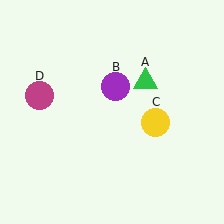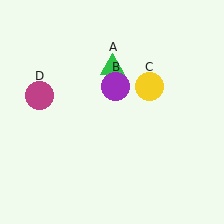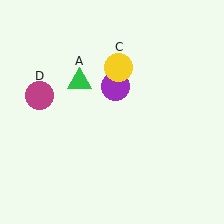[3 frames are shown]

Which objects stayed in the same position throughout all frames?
Purple circle (object B) and magenta circle (object D) remained stationary.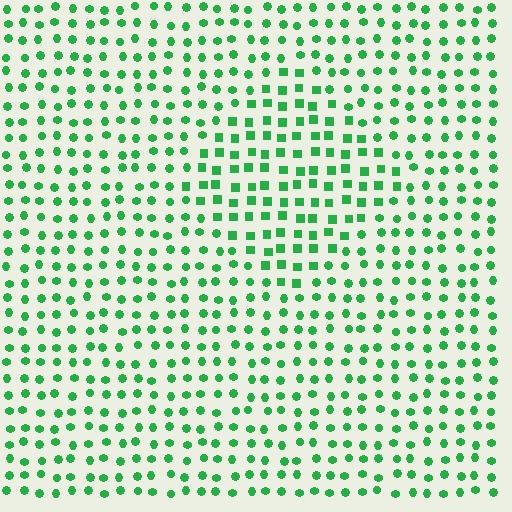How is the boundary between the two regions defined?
The boundary is defined by a change in element shape: squares inside vs. circles outside. All elements share the same color and spacing.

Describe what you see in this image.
The image is filled with small green elements arranged in a uniform grid. A diamond-shaped region contains squares, while the surrounding area contains circles. The boundary is defined purely by the change in element shape.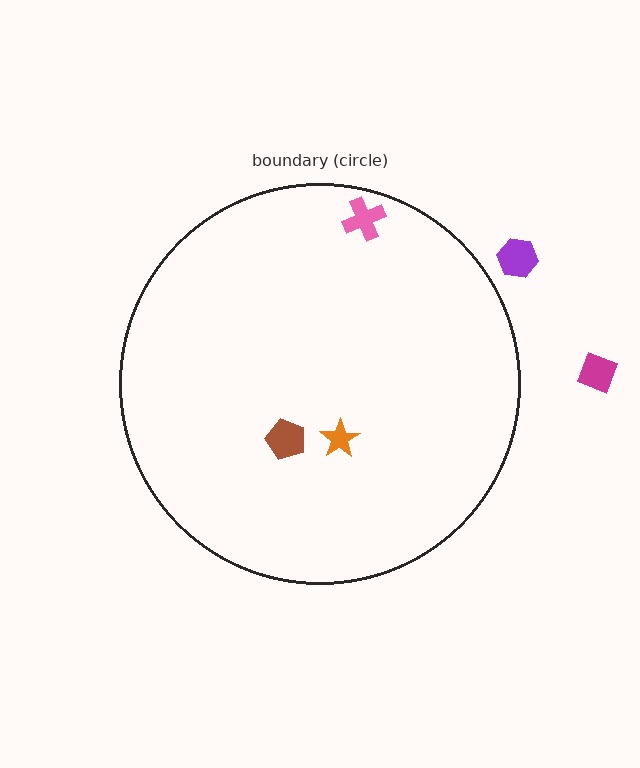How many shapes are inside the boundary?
3 inside, 2 outside.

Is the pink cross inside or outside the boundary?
Inside.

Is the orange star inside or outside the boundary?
Inside.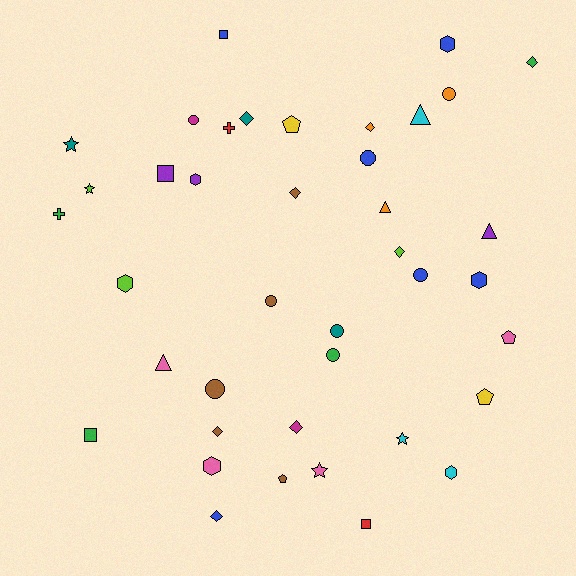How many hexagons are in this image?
There are 6 hexagons.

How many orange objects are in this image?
There are 3 orange objects.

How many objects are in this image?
There are 40 objects.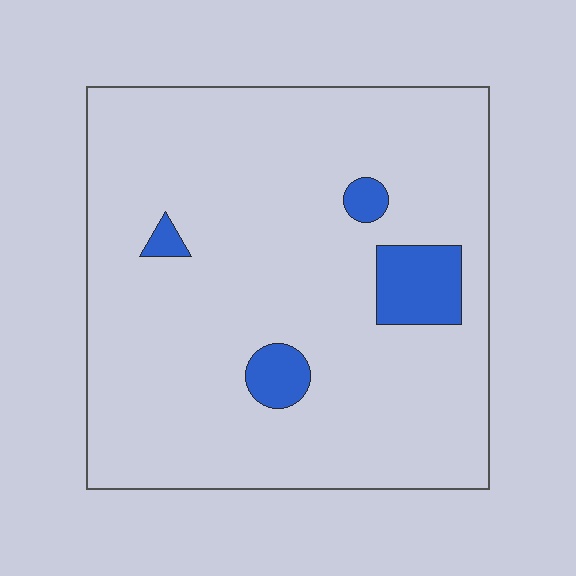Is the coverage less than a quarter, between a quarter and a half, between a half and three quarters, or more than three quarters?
Less than a quarter.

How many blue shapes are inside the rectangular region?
4.